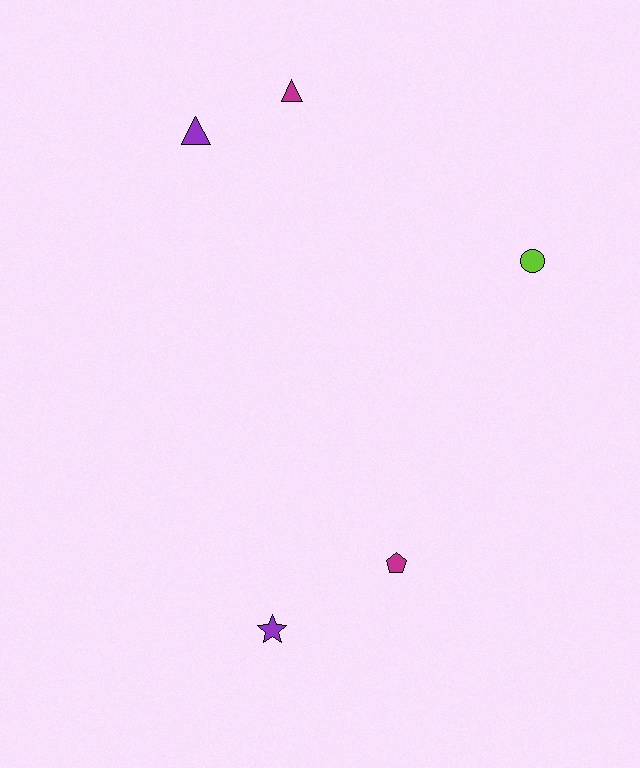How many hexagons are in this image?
There are no hexagons.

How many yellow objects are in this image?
There are no yellow objects.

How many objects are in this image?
There are 5 objects.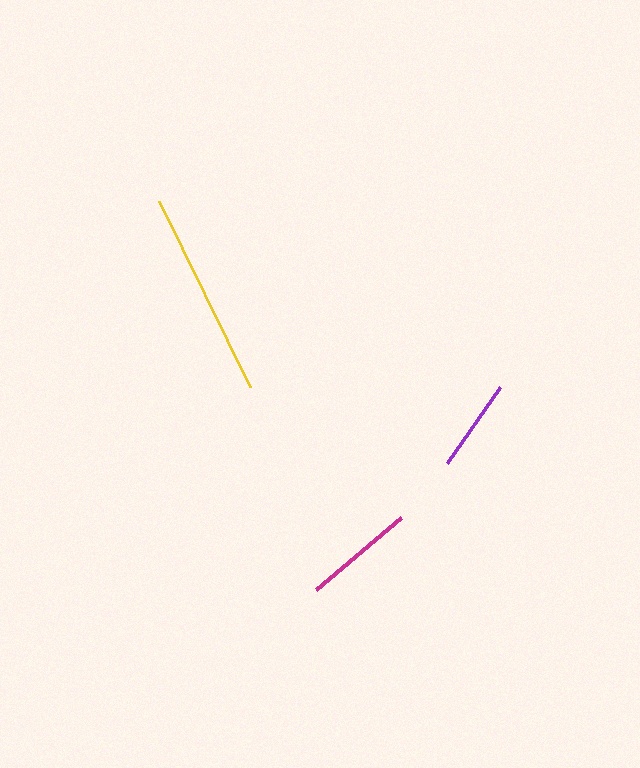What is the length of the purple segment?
The purple segment is approximately 93 pixels long.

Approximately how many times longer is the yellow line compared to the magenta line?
The yellow line is approximately 1.8 times the length of the magenta line.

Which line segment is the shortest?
The purple line is the shortest at approximately 93 pixels.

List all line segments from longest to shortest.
From longest to shortest: yellow, magenta, purple.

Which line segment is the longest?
The yellow line is the longest at approximately 207 pixels.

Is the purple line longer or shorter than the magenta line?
The magenta line is longer than the purple line.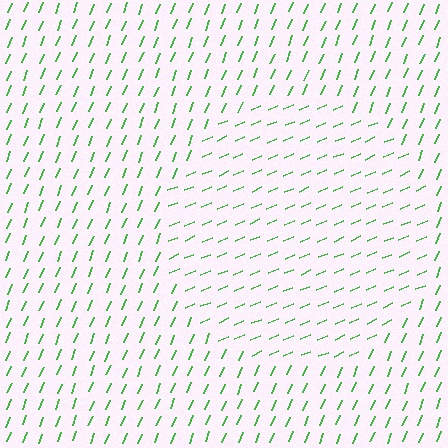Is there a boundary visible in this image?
Yes, there is a texture boundary formed by a change in line orientation.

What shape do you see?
I see a circle.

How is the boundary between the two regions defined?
The boundary is defined purely by a change in line orientation (approximately 45 degrees difference). All lines are the same color and thickness.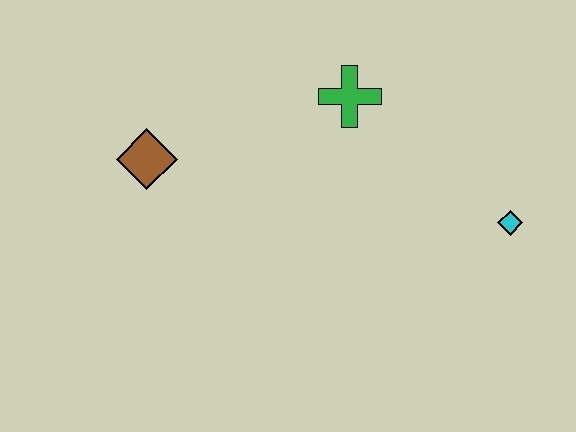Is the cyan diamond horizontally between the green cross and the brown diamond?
No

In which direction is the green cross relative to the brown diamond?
The green cross is to the right of the brown diamond.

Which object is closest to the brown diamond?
The green cross is closest to the brown diamond.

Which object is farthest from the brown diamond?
The cyan diamond is farthest from the brown diamond.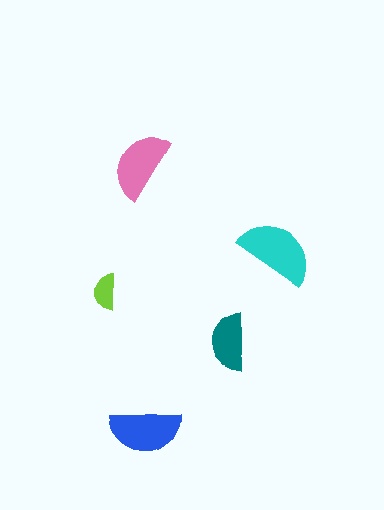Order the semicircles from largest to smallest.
the cyan one, the blue one, the pink one, the teal one, the lime one.